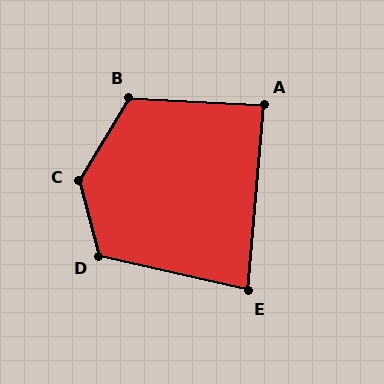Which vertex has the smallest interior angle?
E, at approximately 82 degrees.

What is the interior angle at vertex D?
Approximately 117 degrees (obtuse).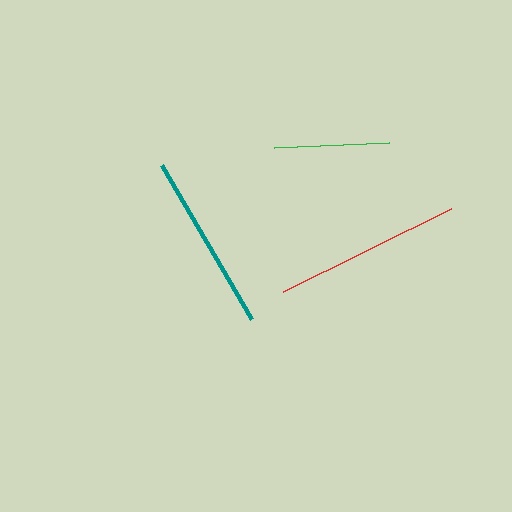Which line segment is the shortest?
The green line is the shortest at approximately 115 pixels.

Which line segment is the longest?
The red line is the longest at approximately 188 pixels.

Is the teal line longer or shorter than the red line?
The red line is longer than the teal line.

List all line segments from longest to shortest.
From longest to shortest: red, teal, green.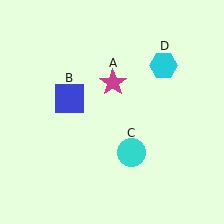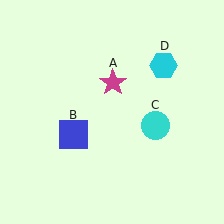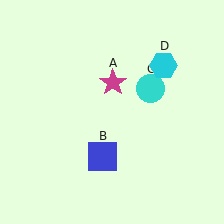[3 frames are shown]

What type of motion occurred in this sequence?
The blue square (object B), cyan circle (object C) rotated counterclockwise around the center of the scene.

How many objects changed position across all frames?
2 objects changed position: blue square (object B), cyan circle (object C).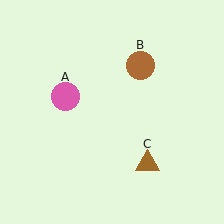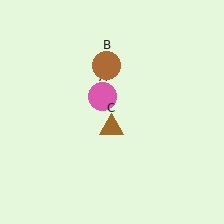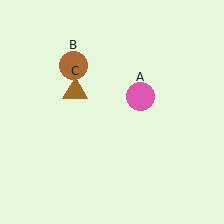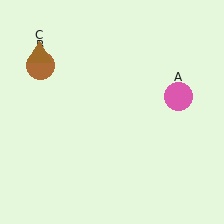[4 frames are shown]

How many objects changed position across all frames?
3 objects changed position: pink circle (object A), brown circle (object B), brown triangle (object C).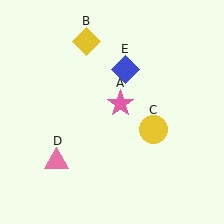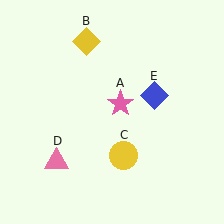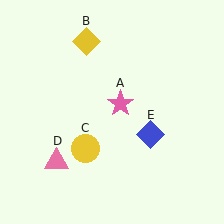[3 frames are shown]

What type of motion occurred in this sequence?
The yellow circle (object C), blue diamond (object E) rotated clockwise around the center of the scene.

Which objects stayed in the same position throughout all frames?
Pink star (object A) and yellow diamond (object B) and pink triangle (object D) remained stationary.